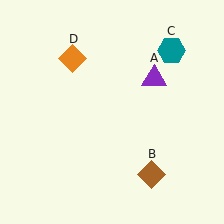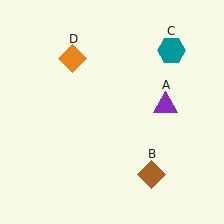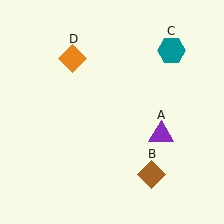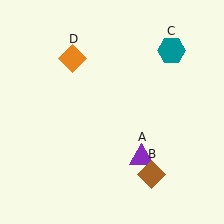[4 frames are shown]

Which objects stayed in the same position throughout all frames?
Brown diamond (object B) and teal hexagon (object C) and orange diamond (object D) remained stationary.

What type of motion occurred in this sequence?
The purple triangle (object A) rotated clockwise around the center of the scene.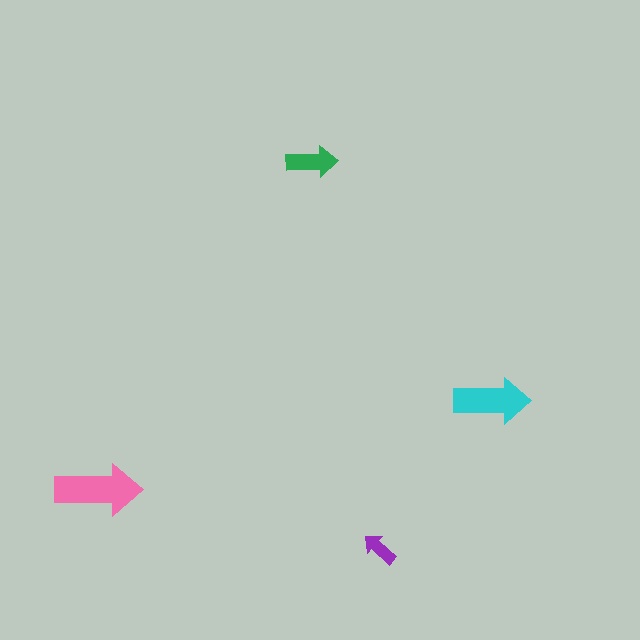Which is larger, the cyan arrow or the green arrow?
The cyan one.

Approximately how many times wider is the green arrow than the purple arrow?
About 1.5 times wider.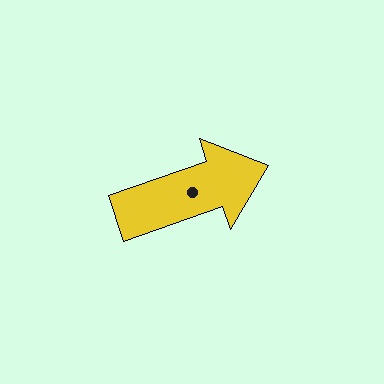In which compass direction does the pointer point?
East.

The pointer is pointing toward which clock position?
Roughly 2 o'clock.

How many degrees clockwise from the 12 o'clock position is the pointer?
Approximately 71 degrees.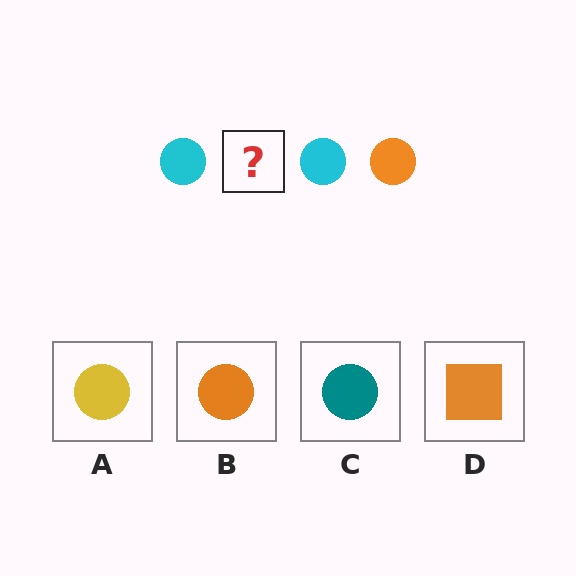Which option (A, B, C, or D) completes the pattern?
B.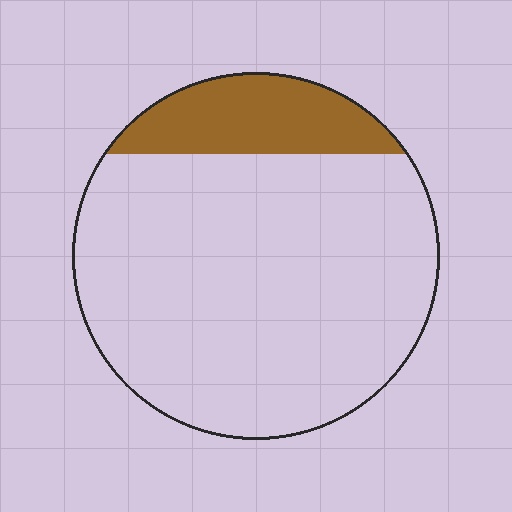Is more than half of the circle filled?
No.